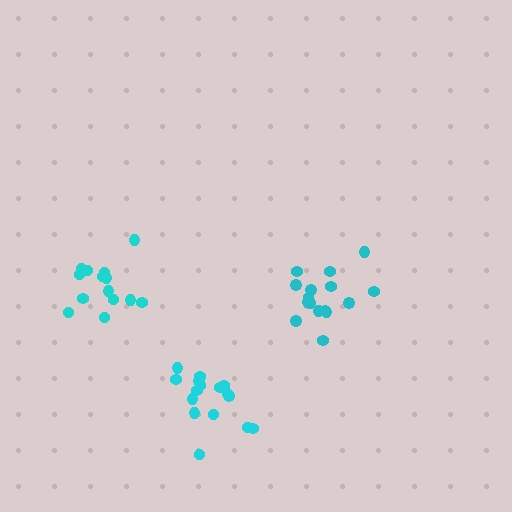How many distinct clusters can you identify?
There are 3 distinct clusters.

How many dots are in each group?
Group 1: 16 dots, Group 2: 16 dots, Group 3: 14 dots (46 total).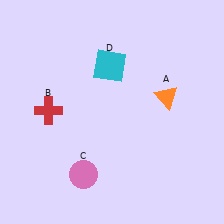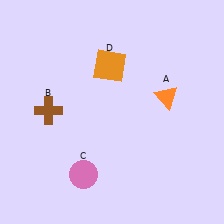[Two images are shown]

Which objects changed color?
B changed from red to brown. D changed from cyan to orange.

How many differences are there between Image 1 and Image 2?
There are 2 differences between the two images.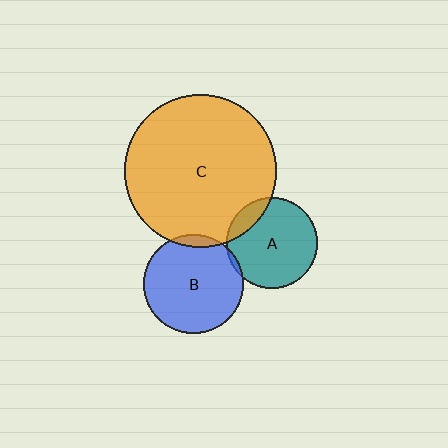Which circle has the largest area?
Circle C (orange).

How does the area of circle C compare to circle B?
Approximately 2.3 times.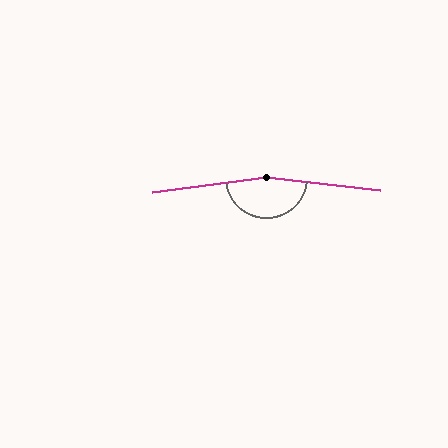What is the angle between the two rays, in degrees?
Approximately 166 degrees.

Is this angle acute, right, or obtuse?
It is obtuse.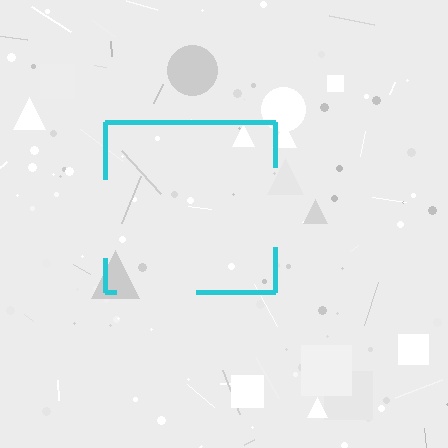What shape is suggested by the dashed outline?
The dashed outline suggests a square.